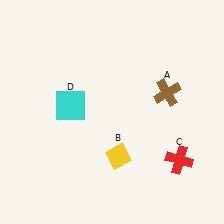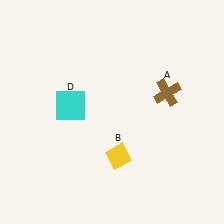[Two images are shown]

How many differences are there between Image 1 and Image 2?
There is 1 difference between the two images.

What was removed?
The red cross (C) was removed in Image 2.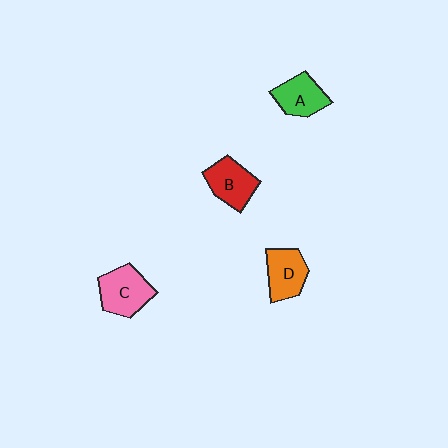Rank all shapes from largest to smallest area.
From largest to smallest: C (pink), B (red), D (orange), A (green).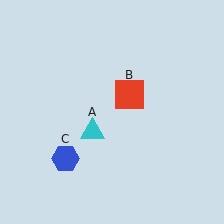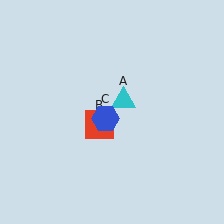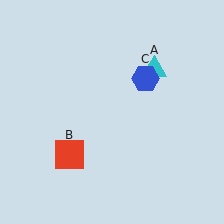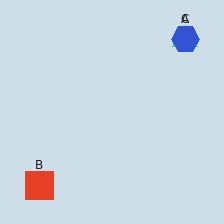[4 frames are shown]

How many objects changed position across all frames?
3 objects changed position: cyan triangle (object A), red square (object B), blue hexagon (object C).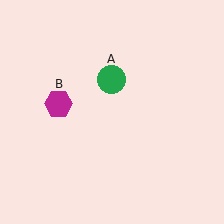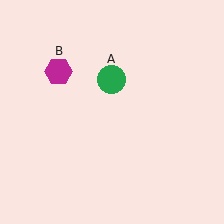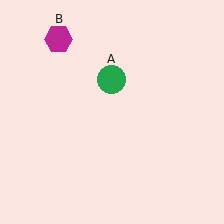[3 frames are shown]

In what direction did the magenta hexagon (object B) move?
The magenta hexagon (object B) moved up.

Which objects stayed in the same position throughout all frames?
Green circle (object A) remained stationary.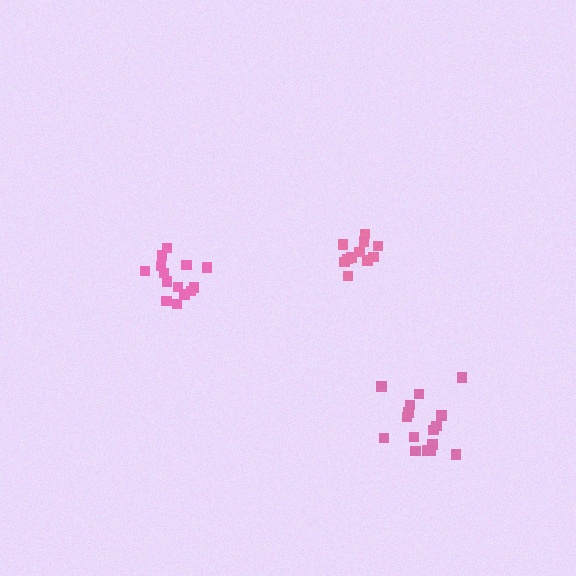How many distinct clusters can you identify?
There are 3 distinct clusters.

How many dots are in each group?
Group 1: 14 dots, Group 2: 12 dots, Group 3: 16 dots (42 total).